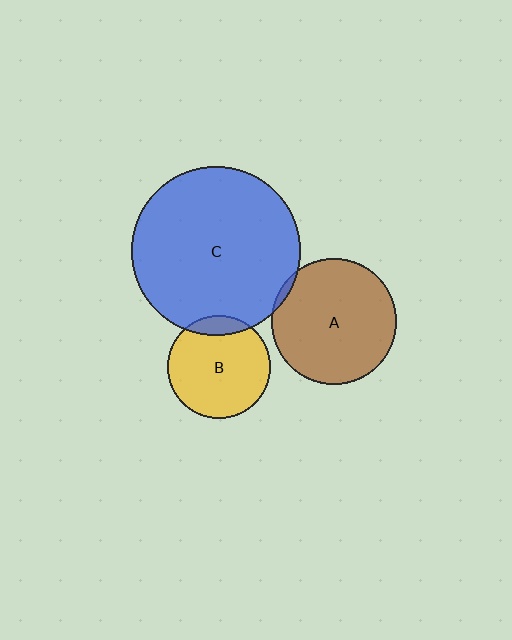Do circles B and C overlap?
Yes.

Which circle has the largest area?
Circle C (blue).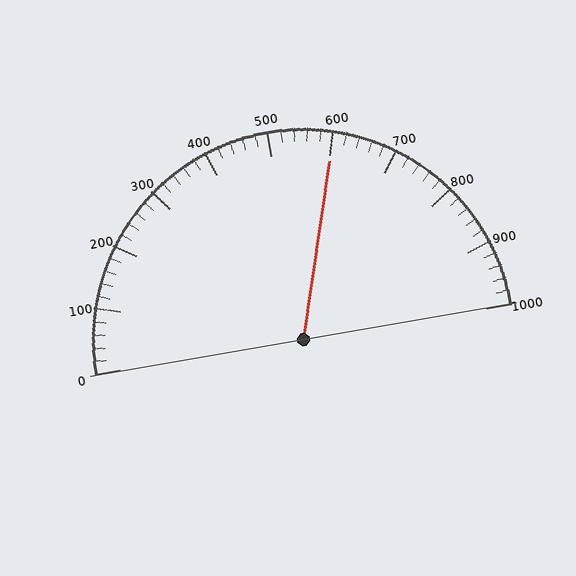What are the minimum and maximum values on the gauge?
The gauge ranges from 0 to 1000.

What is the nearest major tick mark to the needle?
The nearest major tick mark is 600.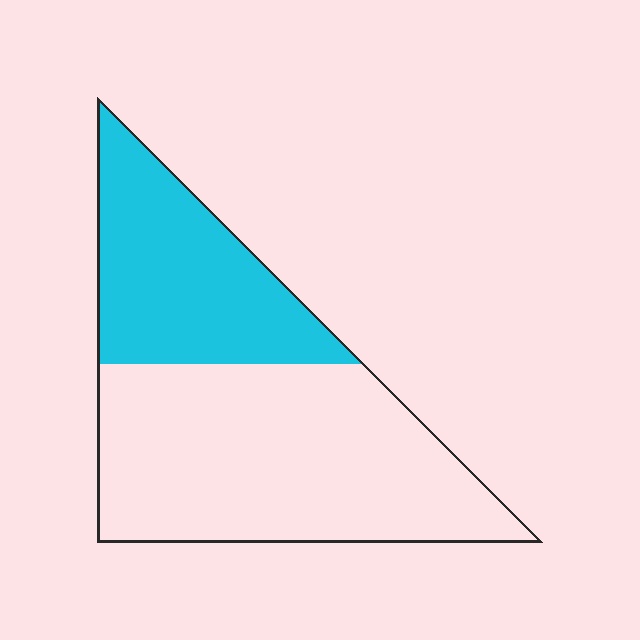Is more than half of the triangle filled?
No.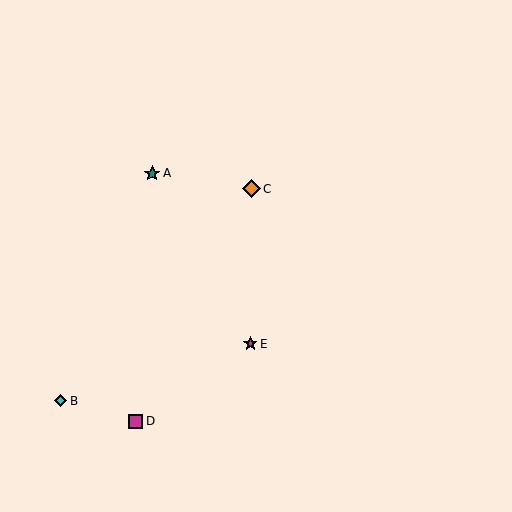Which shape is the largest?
The orange diamond (labeled C) is the largest.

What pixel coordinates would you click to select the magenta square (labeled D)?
Click at (135, 421) to select the magenta square D.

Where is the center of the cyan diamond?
The center of the cyan diamond is at (61, 401).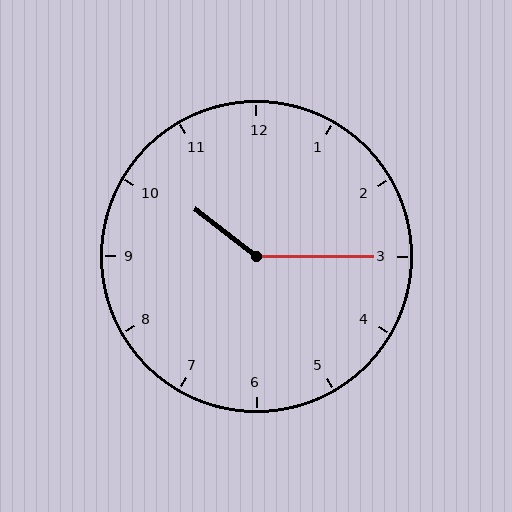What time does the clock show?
10:15.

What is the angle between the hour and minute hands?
Approximately 142 degrees.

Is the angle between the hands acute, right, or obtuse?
It is obtuse.